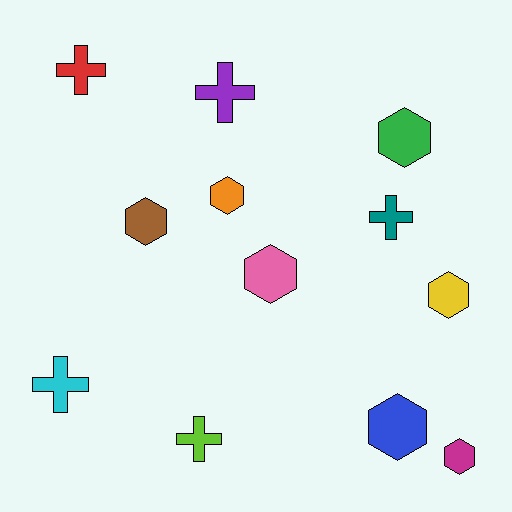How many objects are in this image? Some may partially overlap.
There are 12 objects.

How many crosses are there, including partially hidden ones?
There are 5 crosses.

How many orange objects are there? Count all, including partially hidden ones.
There is 1 orange object.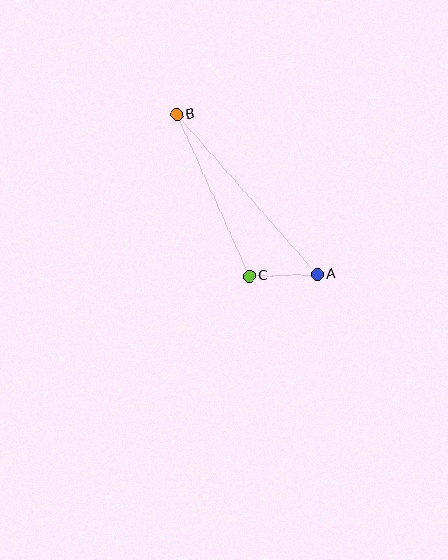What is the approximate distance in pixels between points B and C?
The distance between B and C is approximately 177 pixels.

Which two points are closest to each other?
Points A and C are closest to each other.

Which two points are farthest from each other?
Points A and B are farthest from each other.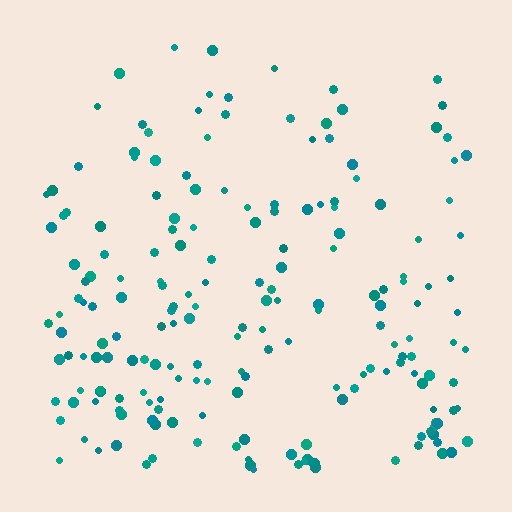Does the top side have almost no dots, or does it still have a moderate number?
Still a moderate number, just noticeably fewer than the bottom.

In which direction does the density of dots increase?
From top to bottom, with the bottom side densest.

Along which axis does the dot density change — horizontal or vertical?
Vertical.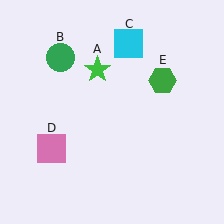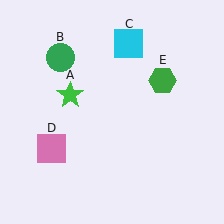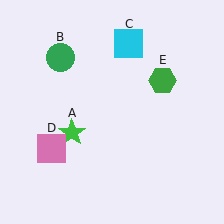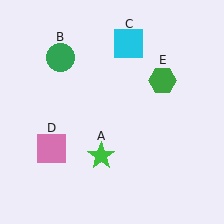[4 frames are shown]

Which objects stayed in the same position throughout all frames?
Green circle (object B) and cyan square (object C) and pink square (object D) and green hexagon (object E) remained stationary.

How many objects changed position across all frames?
1 object changed position: green star (object A).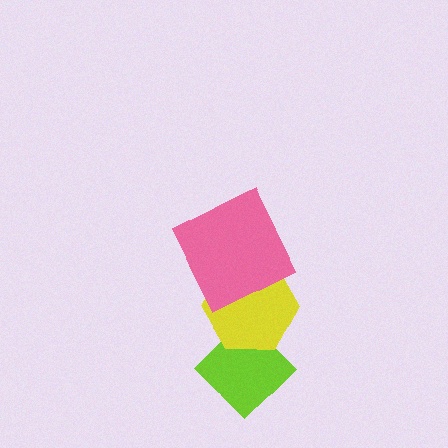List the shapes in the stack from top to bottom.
From top to bottom: the pink square, the yellow hexagon, the lime diamond.